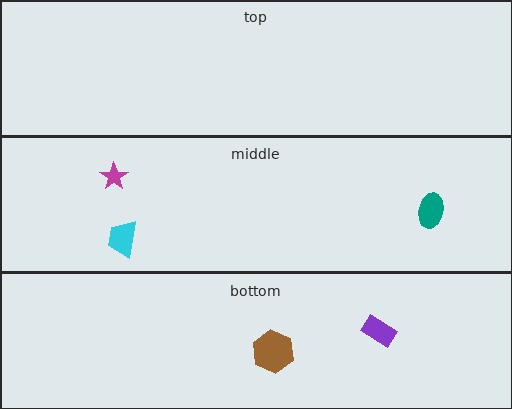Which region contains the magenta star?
The middle region.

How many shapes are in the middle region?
3.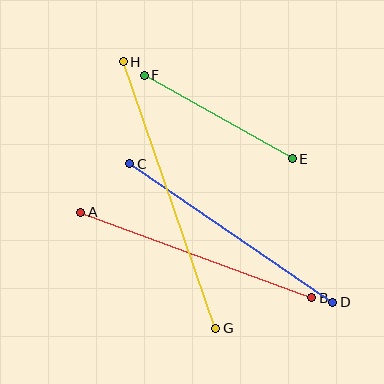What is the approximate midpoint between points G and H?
The midpoint is at approximately (169, 195) pixels.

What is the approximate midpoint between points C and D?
The midpoint is at approximately (231, 233) pixels.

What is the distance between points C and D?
The distance is approximately 246 pixels.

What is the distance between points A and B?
The distance is approximately 246 pixels.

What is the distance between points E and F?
The distance is approximately 170 pixels.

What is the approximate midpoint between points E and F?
The midpoint is at approximately (218, 117) pixels.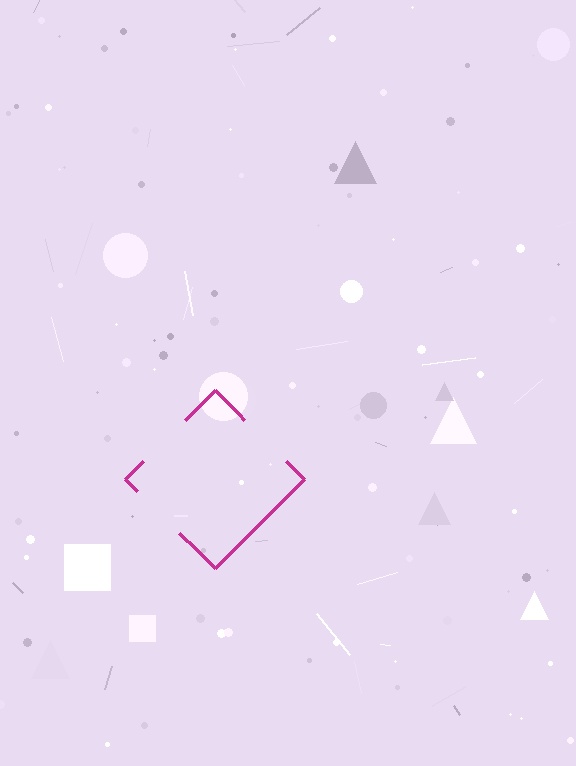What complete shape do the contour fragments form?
The contour fragments form a diamond.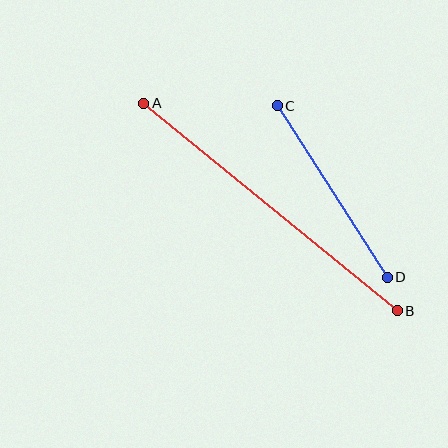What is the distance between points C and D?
The distance is approximately 204 pixels.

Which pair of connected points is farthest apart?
Points A and B are farthest apart.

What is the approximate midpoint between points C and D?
The midpoint is at approximately (332, 192) pixels.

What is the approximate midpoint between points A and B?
The midpoint is at approximately (270, 207) pixels.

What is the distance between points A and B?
The distance is approximately 328 pixels.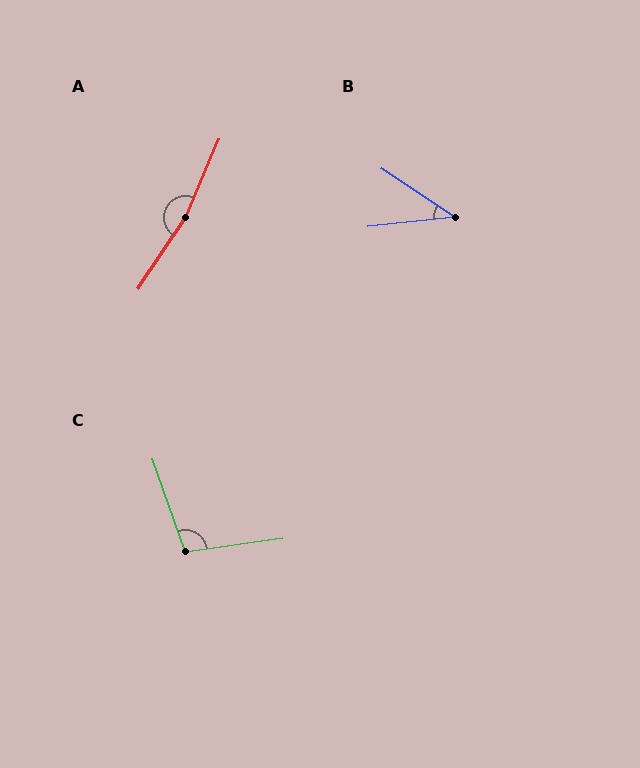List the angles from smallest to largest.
B (40°), C (101°), A (170°).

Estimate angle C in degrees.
Approximately 101 degrees.